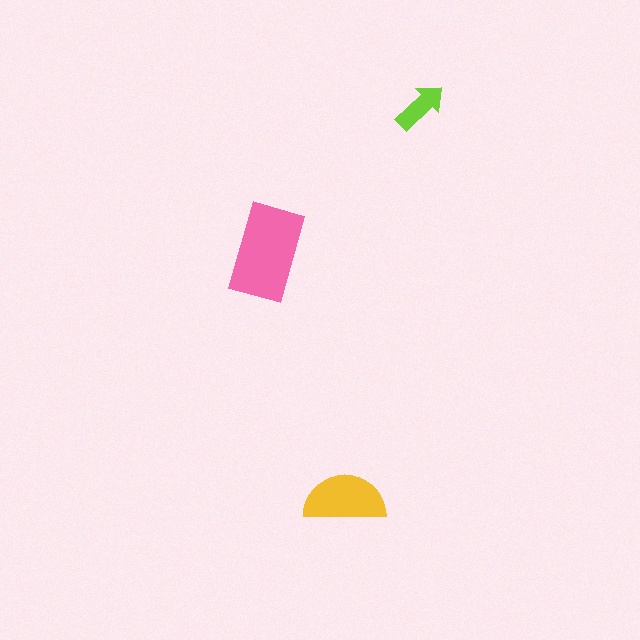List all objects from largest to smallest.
The pink rectangle, the yellow semicircle, the lime arrow.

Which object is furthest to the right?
The lime arrow is rightmost.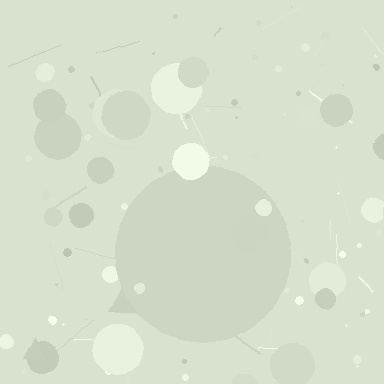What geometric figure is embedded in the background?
A circle is embedded in the background.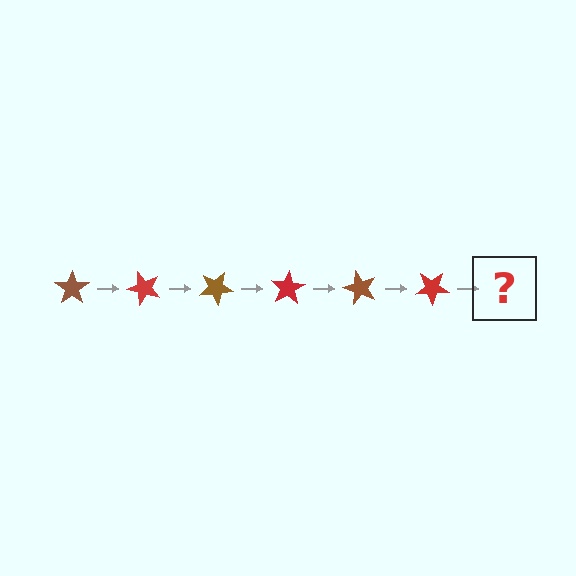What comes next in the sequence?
The next element should be a brown star, rotated 300 degrees from the start.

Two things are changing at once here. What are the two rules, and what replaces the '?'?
The two rules are that it rotates 50 degrees each step and the color cycles through brown and red. The '?' should be a brown star, rotated 300 degrees from the start.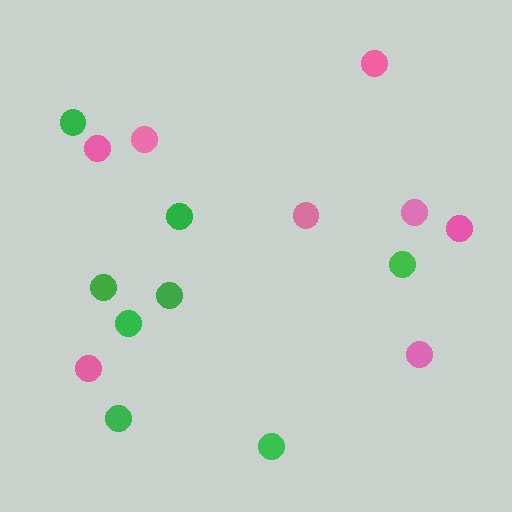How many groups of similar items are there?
There are 2 groups: one group of green circles (8) and one group of pink circles (8).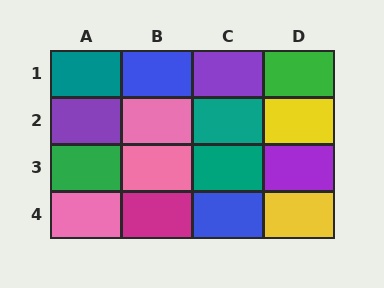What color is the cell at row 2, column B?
Pink.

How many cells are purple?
3 cells are purple.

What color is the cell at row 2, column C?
Teal.